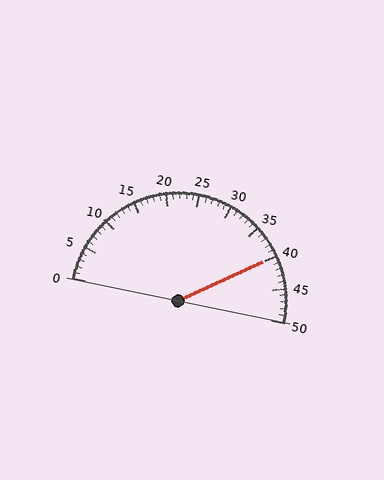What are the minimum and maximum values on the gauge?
The gauge ranges from 0 to 50.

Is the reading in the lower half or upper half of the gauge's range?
The reading is in the upper half of the range (0 to 50).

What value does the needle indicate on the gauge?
The needle indicates approximately 40.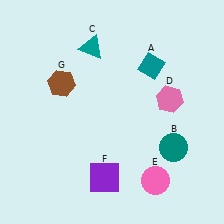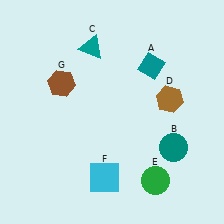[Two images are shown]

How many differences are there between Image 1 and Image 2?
There are 3 differences between the two images.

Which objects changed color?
D changed from pink to brown. E changed from pink to green. F changed from purple to cyan.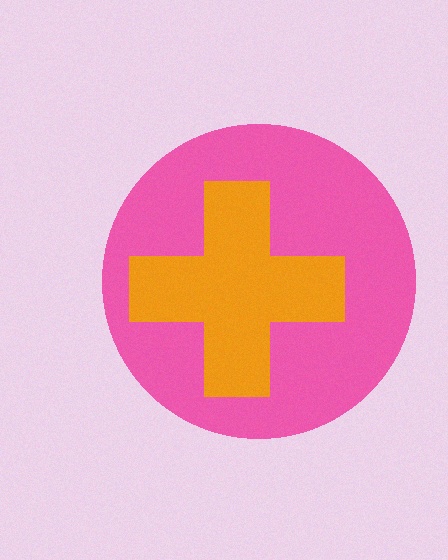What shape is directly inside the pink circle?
The orange cross.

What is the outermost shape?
The pink circle.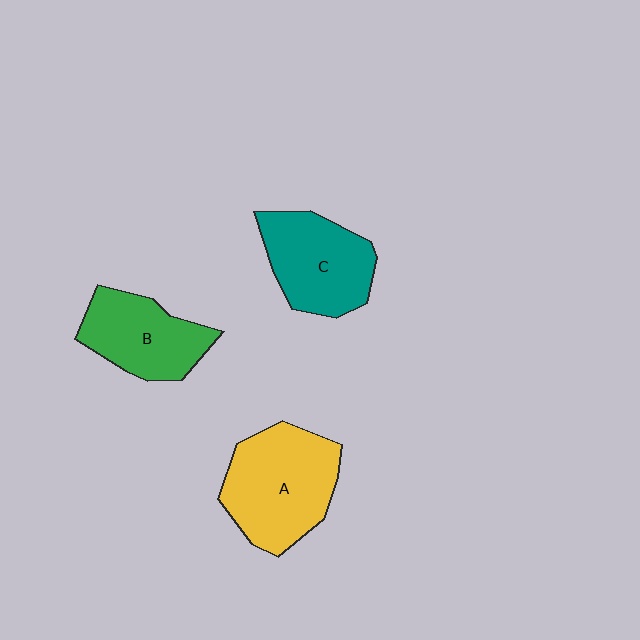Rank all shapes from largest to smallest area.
From largest to smallest: A (yellow), C (teal), B (green).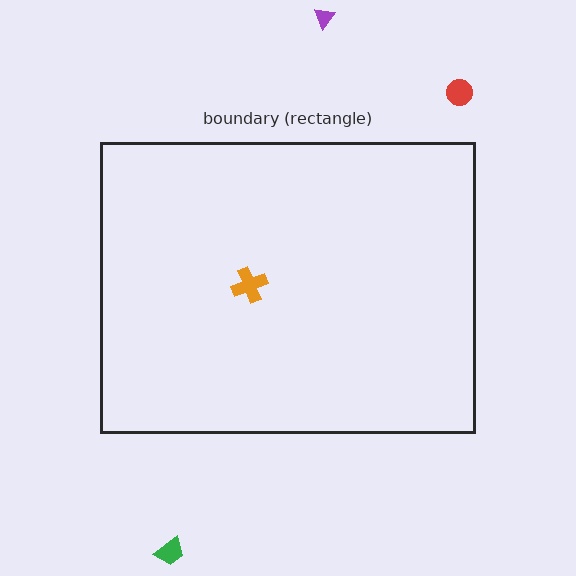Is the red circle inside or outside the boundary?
Outside.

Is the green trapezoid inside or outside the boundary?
Outside.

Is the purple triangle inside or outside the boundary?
Outside.